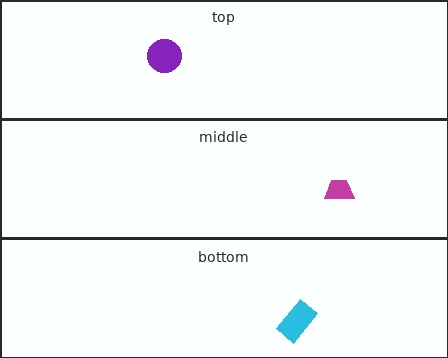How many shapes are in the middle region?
1.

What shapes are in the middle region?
The magenta trapezoid.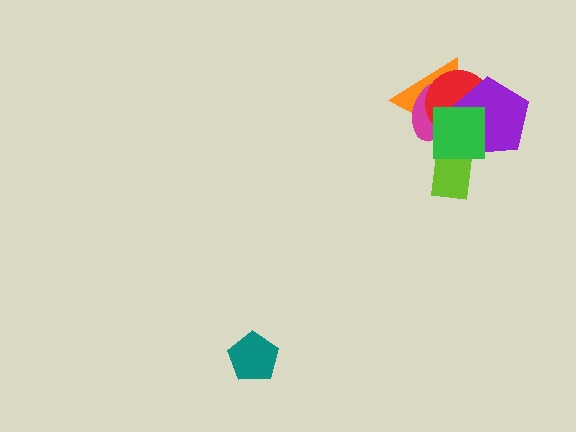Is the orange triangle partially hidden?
Yes, it is partially covered by another shape.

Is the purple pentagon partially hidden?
Yes, it is partially covered by another shape.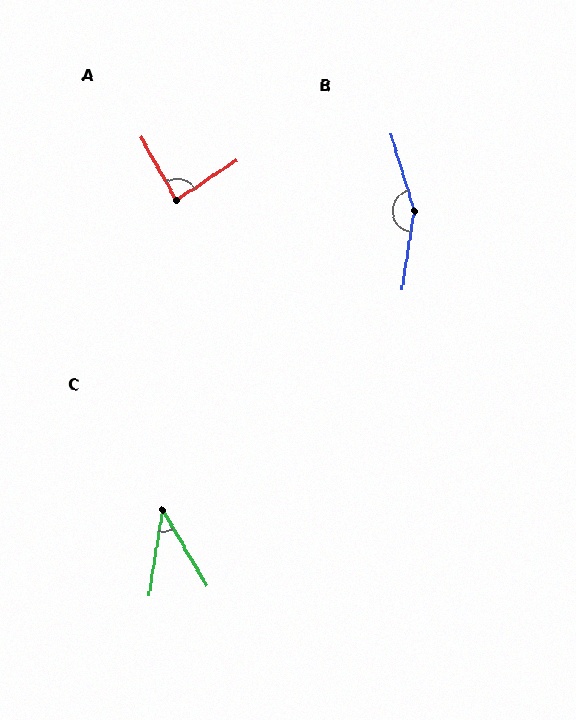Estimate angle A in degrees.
Approximately 86 degrees.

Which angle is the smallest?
C, at approximately 39 degrees.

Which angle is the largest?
B, at approximately 154 degrees.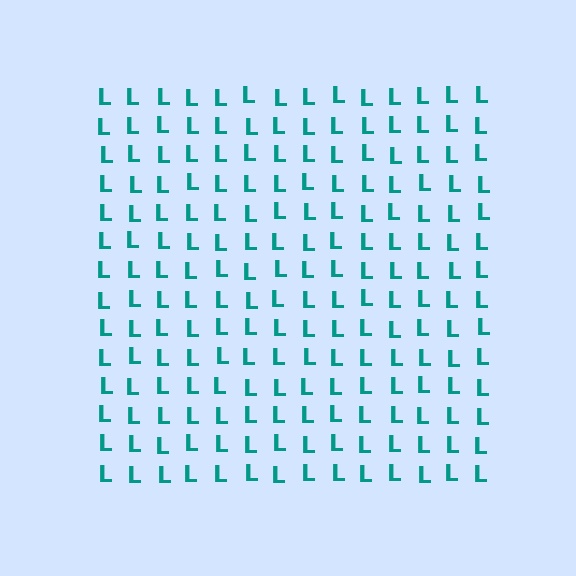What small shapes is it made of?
It is made of small letter L's.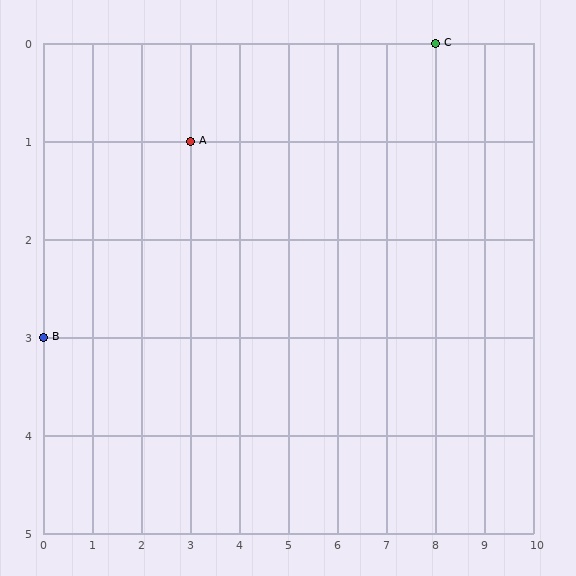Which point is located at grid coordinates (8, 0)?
Point C is at (8, 0).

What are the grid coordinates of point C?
Point C is at grid coordinates (8, 0).